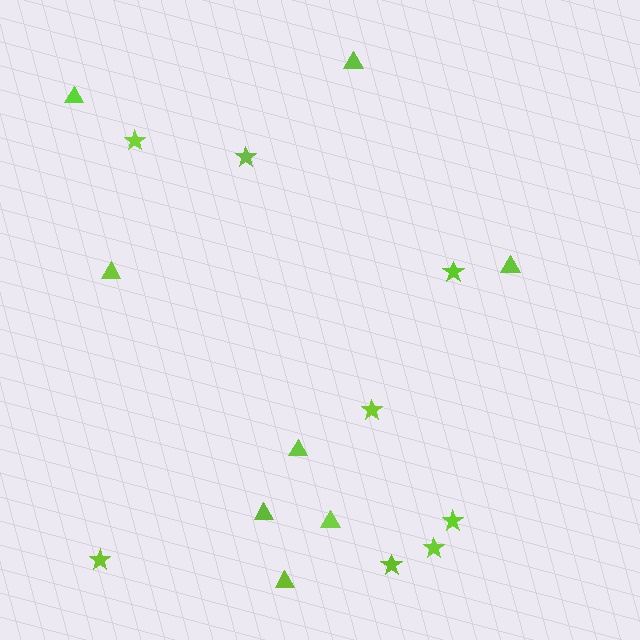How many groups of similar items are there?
There are 2 groups: one group of stars (8) and one group of triangles (8).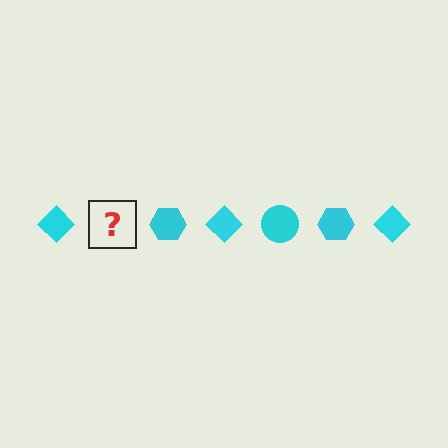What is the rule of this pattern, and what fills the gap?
The rule is that the pattern cycles through diamond, circle, hexagon shapes in cyan. The gap should be filled with a cyan circle.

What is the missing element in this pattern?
The missing element is a cyan circle.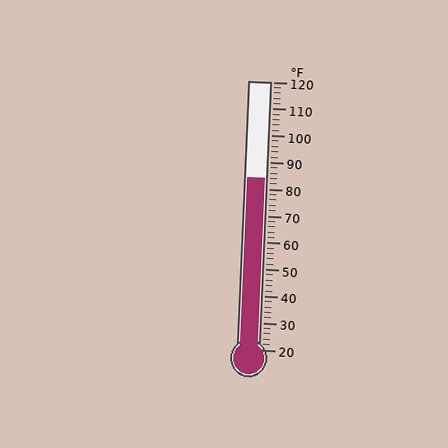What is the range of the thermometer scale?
The thermometer scale ranges from 20°F to 120°F.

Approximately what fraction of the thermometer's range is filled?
The thermometer is filled to approximately 65% of its range.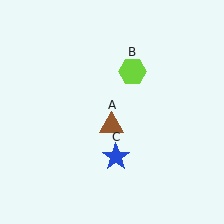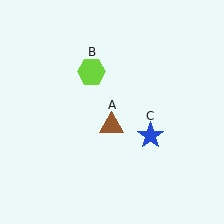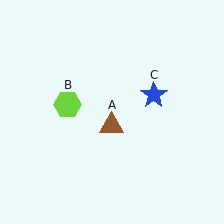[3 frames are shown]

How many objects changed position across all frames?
2 objects changed position: lime hexagon (object B), blue star (object C).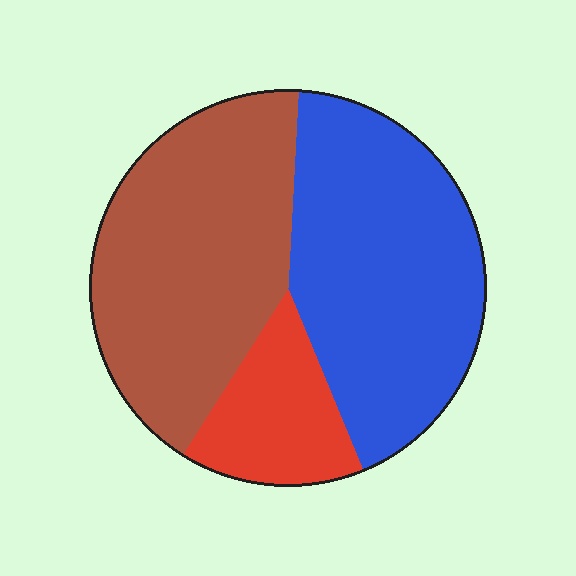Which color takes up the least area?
Red, at roughly 15%.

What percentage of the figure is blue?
Blue covers roughly 45% of the figure.